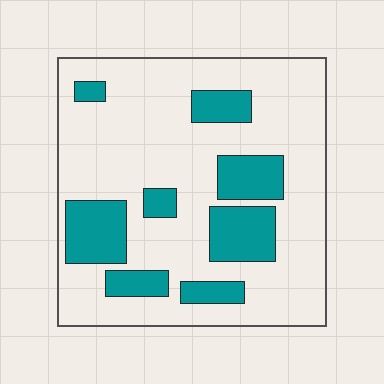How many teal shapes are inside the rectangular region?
8.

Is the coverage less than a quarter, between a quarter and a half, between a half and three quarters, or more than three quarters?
Less than a quarter.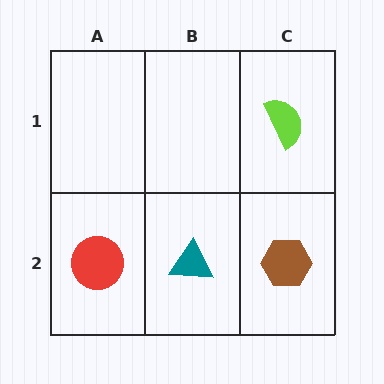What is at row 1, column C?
A lime semicircle.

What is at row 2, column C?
A brown hexagon.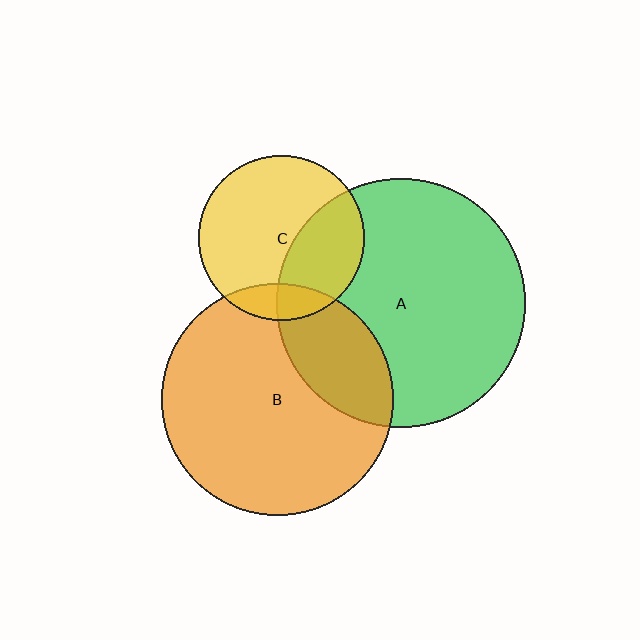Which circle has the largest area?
Circle A (green).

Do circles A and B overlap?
Yes.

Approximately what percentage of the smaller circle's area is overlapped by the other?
Approximately 25%.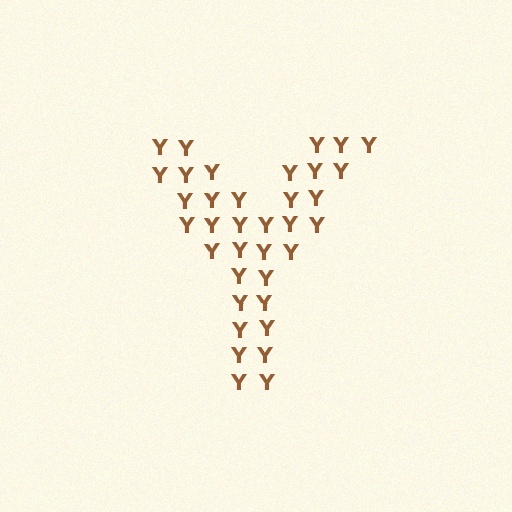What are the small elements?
The small elements are letter Y's.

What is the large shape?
The large shape is the letter Y.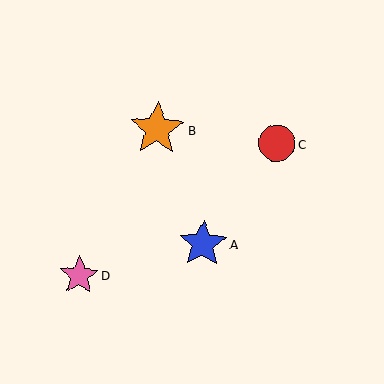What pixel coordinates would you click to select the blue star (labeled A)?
Click at (203, 244) to select the blue star A.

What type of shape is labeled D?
Shape D is a pink star.